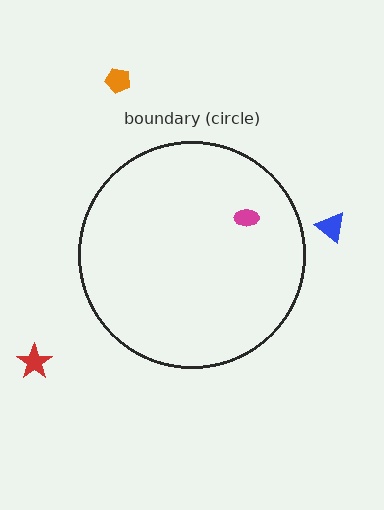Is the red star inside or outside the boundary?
Outside.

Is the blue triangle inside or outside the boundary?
Outside.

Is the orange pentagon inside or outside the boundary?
Outside.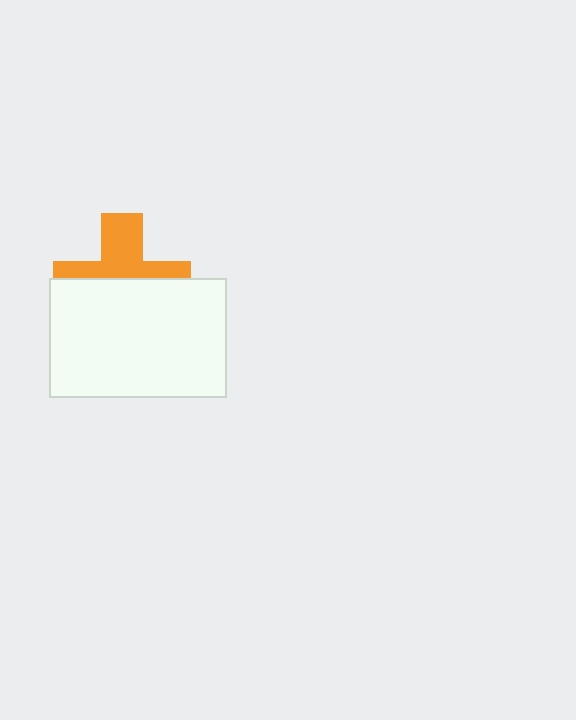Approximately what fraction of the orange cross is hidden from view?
Roughly 57% of the orange cross is hidden behind the white rectangle.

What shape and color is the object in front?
The object in front is a white rectangle.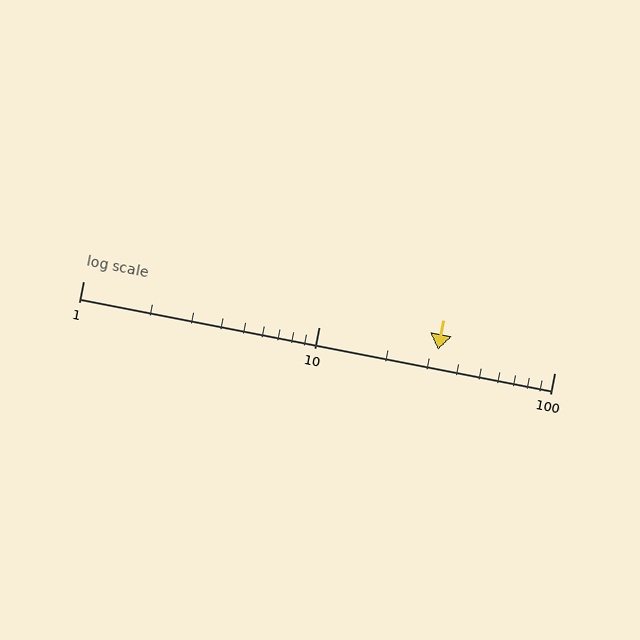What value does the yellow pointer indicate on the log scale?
The pointer indicates approximately 32.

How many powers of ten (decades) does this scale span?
The scale spans 2 decades, from 1 to 100.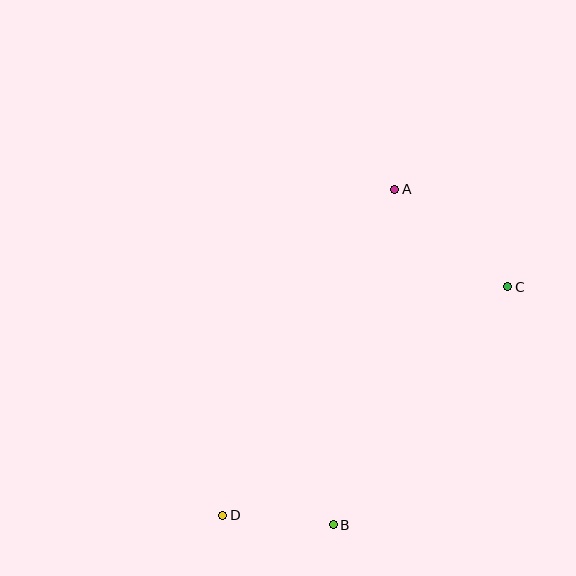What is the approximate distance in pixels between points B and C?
The distance between B and C is approximately 295 pixels.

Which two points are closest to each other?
Points B and D are closest to each other.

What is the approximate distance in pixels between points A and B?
The distance between A and B is approximately 341 pixels.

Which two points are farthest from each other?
Points A and D are farthest from each other.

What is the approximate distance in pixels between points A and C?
The distance between A and C is approximately 149 pixels.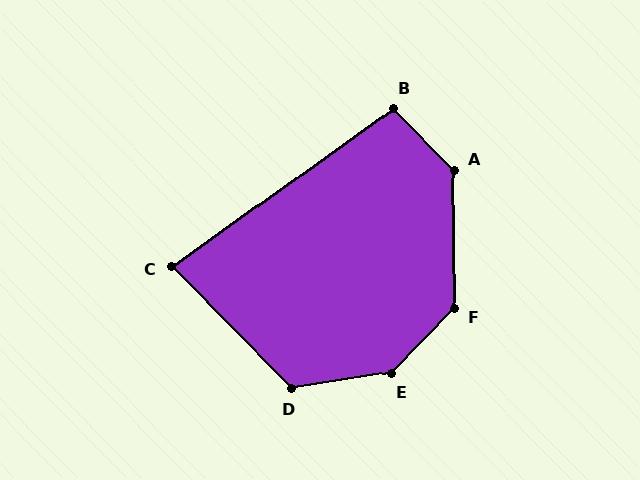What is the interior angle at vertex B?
Approximately 99 degrees (obtuse).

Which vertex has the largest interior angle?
E, at approximately 143 degrees.